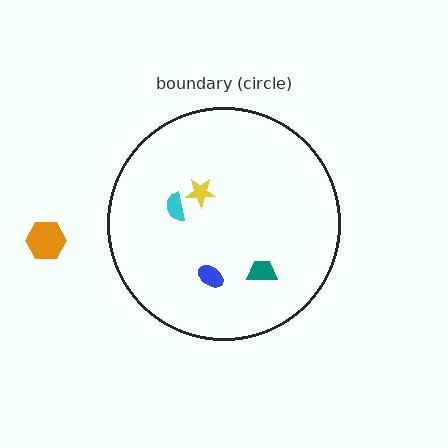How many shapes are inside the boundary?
4 inside, 1 outside.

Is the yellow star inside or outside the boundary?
Inside.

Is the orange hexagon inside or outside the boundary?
Outside.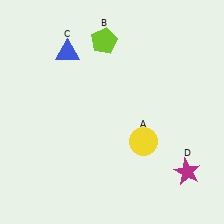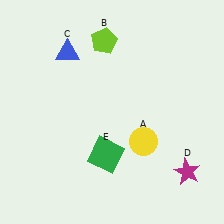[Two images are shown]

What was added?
A green square (E) was added in Image 2.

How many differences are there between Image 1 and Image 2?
There is 1 difference between the two images.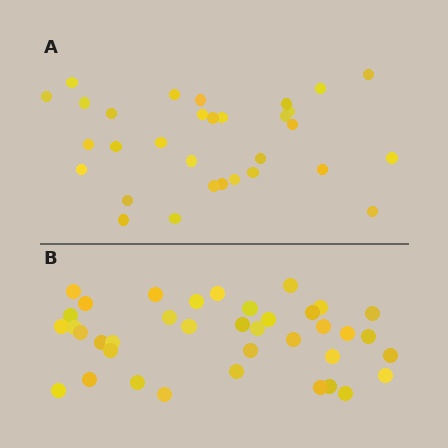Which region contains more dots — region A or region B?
Region B (the bottom region) has more dots.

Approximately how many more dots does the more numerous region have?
Region B has roughly 8 or so more dots than region A.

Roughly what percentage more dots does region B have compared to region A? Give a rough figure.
About 25% more.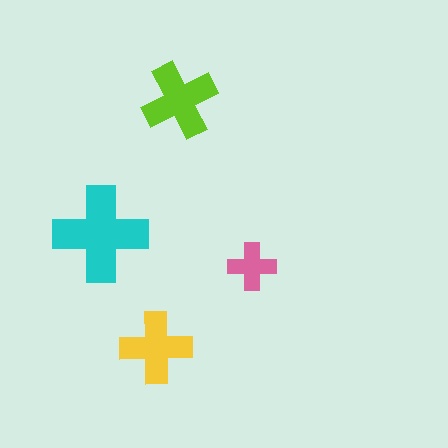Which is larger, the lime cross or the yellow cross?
The lime one.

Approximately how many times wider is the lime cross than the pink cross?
About 1.5 times wider.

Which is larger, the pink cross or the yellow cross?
The yellow one.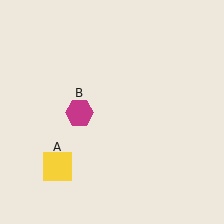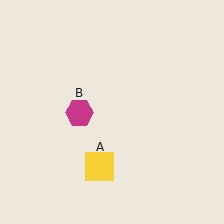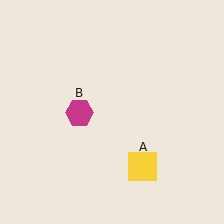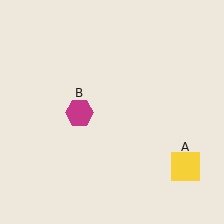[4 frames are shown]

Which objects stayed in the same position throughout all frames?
Magenta hexagon (object B) remained stationary.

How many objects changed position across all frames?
1 object changed position: yellow square (object A).